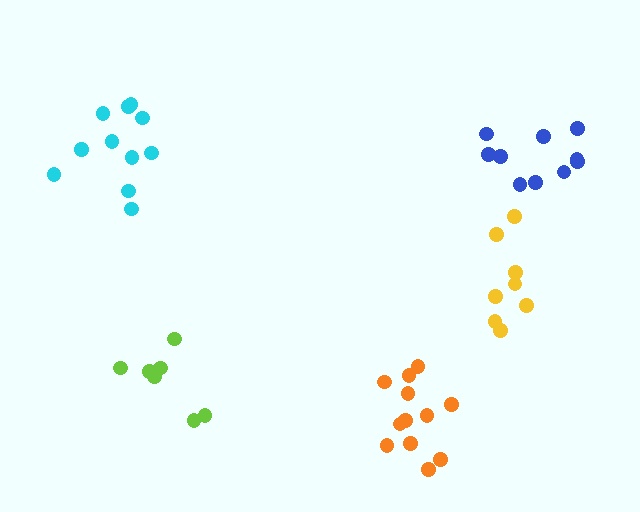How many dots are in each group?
Group 1: 10 dots, Group 2: 12 dots, Group 3: 7 dots, Group 4: 11 dots, Group 5: 8 dots (48 total).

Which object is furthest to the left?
The cyan cluster is leftmost.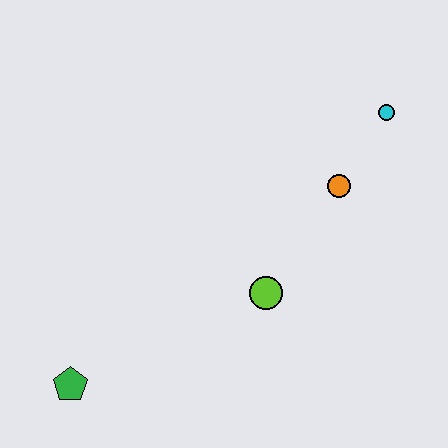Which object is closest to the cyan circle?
The orange circle is closest to the cyan circle.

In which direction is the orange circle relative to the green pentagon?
The orange circle is to the right of the green pentagon.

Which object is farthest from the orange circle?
The green pentagon is farthest from the orange circle.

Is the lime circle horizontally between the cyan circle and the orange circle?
No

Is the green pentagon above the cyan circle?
No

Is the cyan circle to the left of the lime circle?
No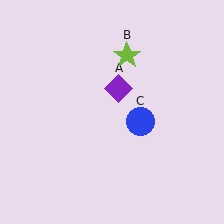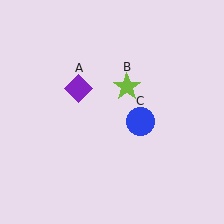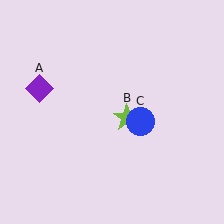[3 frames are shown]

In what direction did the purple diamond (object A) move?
The purple diamond (object A) moved left.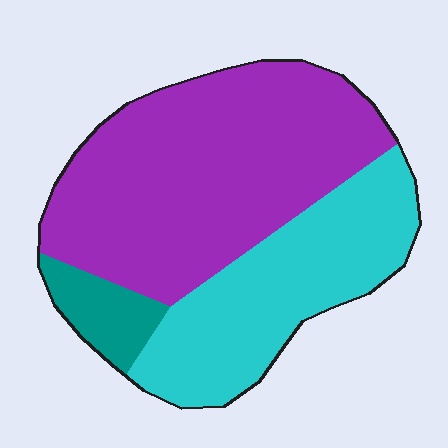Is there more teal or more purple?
Purple.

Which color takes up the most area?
Purple, at roughly 55%.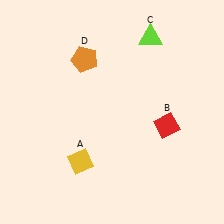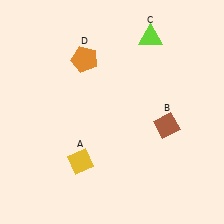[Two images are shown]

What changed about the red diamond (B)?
In Image 1, B is red. In Image 2, it changed to brown.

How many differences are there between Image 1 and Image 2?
There is 1 difference between the two images.